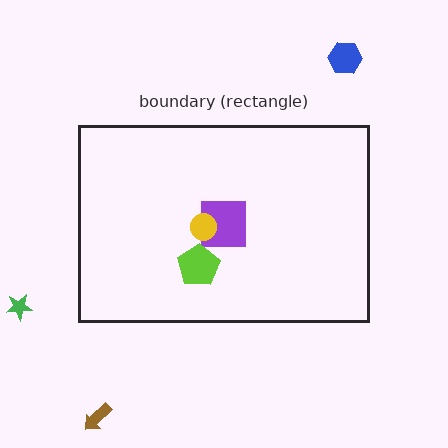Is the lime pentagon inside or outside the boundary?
Inside.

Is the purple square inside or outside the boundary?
Inside.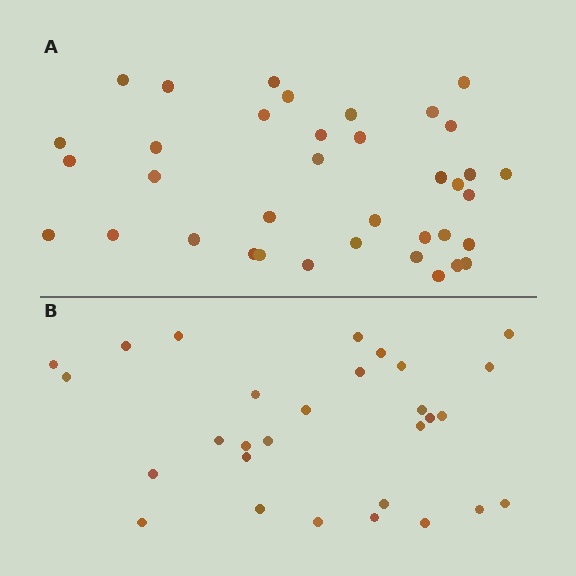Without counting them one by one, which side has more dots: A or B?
Region A (the top region) has more dots.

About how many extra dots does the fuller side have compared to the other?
Region A has roughly 8 or so more dots than region B.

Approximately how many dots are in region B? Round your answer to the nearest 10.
About 30 dots. (The exact count is 29, which rounds to 30.)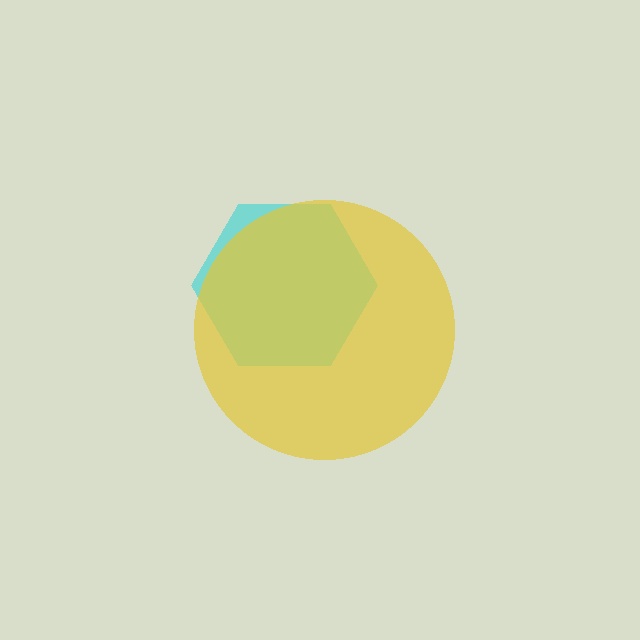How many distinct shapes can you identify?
There are 2 distinct shapes: a cyan hexagon, a yellow circle.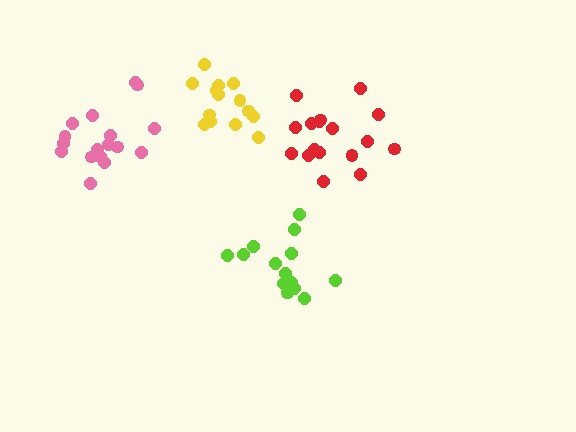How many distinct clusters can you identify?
There are 4 distinct clusters.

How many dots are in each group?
Group 1: 14 dots, Group 2: 17 dots, Group 3: 14 dots, Group 4: 18 dots (63 total).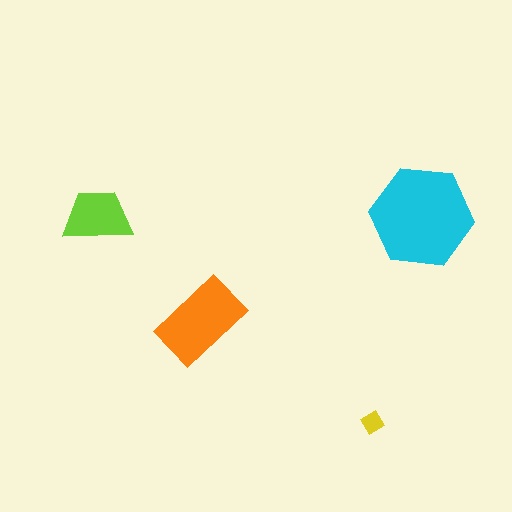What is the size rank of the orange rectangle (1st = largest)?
2nd.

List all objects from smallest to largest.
The yellow diamond, the lime trapezoid, the orange rectangle, the cyan hexagon.